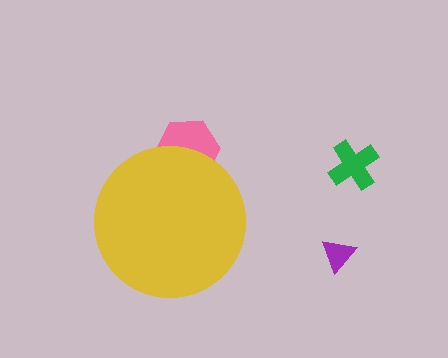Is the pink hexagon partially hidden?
Yes, the pink hexagon is partially hidden behind the yellow circle.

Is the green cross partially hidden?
No, the green cross is fully visible.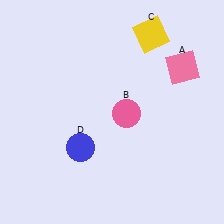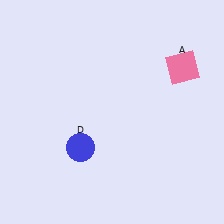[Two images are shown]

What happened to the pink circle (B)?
The pink circle (B) was removed in Image 2. It was in the bottom-right area of Image 1.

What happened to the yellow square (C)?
The yellow square (C) was removed in Image 2. It was in the top-right area of Image 1.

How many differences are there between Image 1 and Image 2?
There are 2 differences between the two images.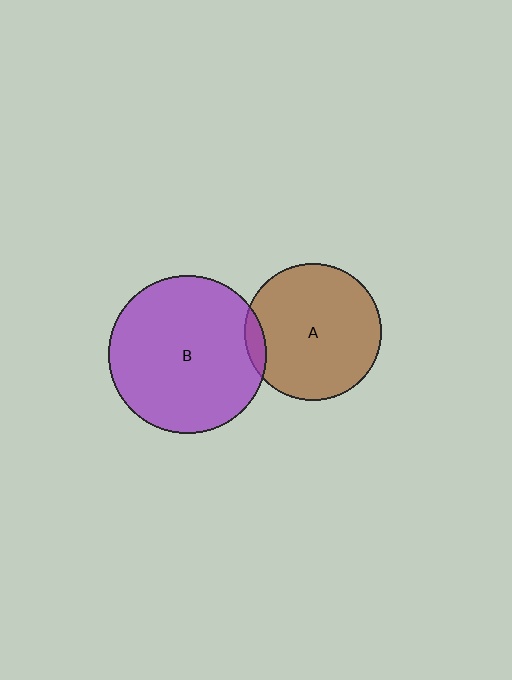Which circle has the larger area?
Circle B (purple).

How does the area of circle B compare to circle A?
Approximately 1.3 times.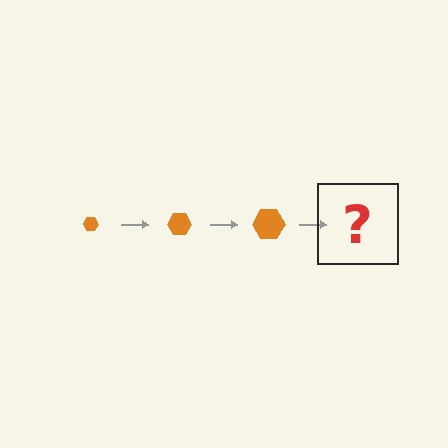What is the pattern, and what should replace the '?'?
The pattern is that the hexagon gets progressively larger each step. The '?' should be an orange hexagon, larger than the previous one.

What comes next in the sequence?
The next element should be an orange hexagon, larger than the previous one.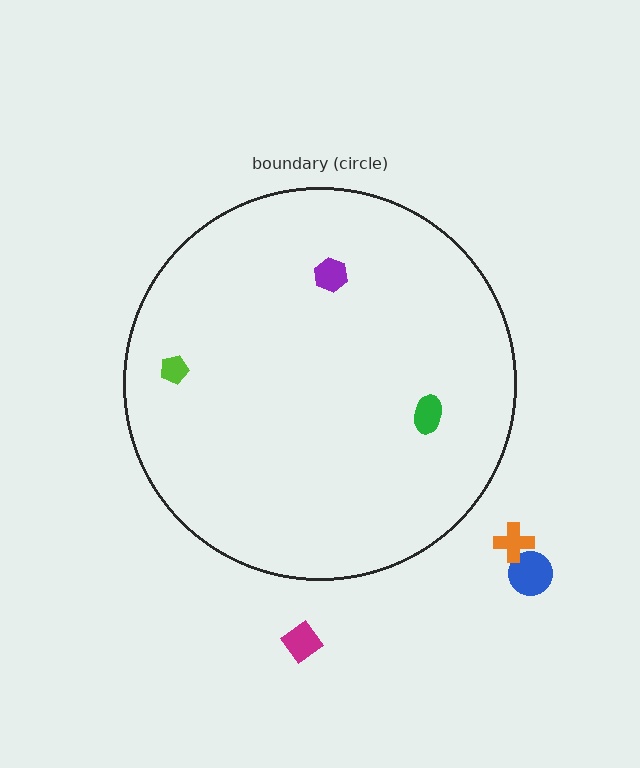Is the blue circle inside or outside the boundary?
Outside.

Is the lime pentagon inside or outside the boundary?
Inside.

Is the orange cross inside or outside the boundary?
Outside.